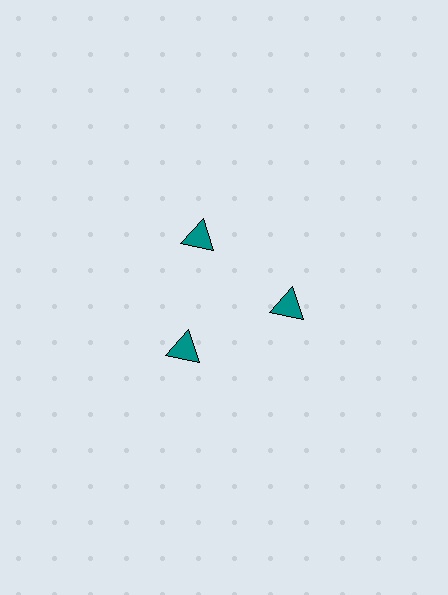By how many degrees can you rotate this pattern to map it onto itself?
The pattern maps onto itself every 120 degrees of rotation.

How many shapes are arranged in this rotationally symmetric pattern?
There are 3 shapes, arranged in 3 groups of 1.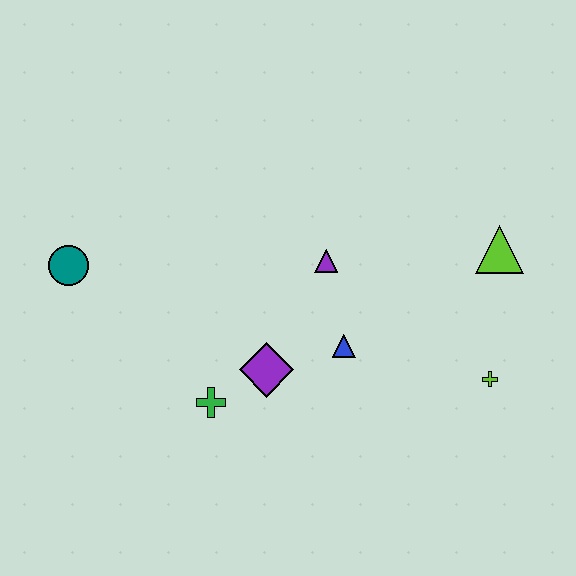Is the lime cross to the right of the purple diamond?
Yes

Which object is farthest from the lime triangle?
The teal circle is farthest from the lime triangle.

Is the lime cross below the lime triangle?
Yes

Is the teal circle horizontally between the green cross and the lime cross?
No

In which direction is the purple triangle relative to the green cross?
The purple triangle is above the green cross.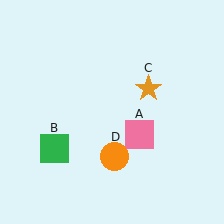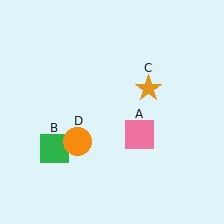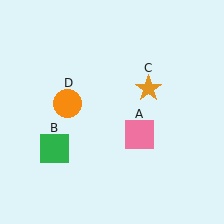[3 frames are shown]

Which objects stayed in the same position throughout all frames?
Pink square (object A) and green square (object B) and orange star (object C) remained stationary.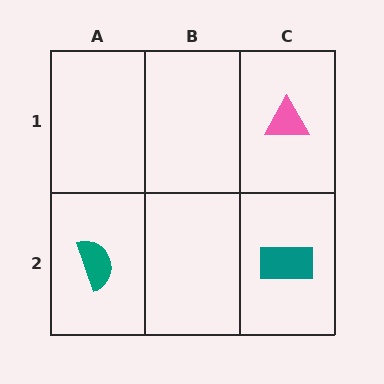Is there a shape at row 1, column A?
No, that cell is empty.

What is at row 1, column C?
A pink triangle.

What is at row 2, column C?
A teal rectangle.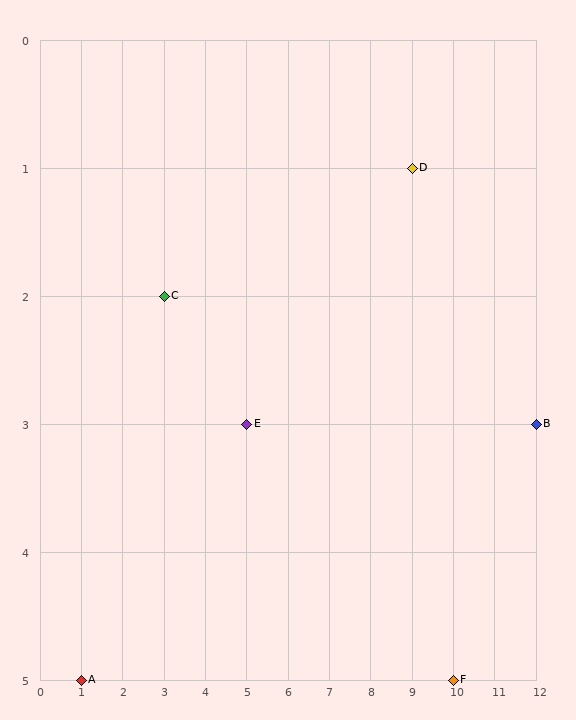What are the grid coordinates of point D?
Point D is at grid coordinates (9, 1).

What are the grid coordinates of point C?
Point C is at grid coordinates (3, 2).